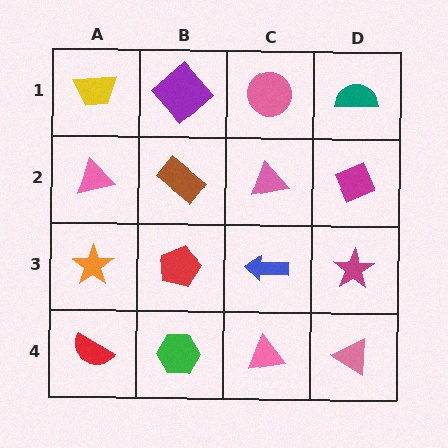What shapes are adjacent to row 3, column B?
A brown rectangle (row 2, column B), a green hexagon (row 4, column B), an orange star (row 3, column A), a blue arrow (row 3, column C).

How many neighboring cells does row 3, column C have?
4.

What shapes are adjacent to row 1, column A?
A pink triangle (row 2, column A), a purple diamond (row 1, column B).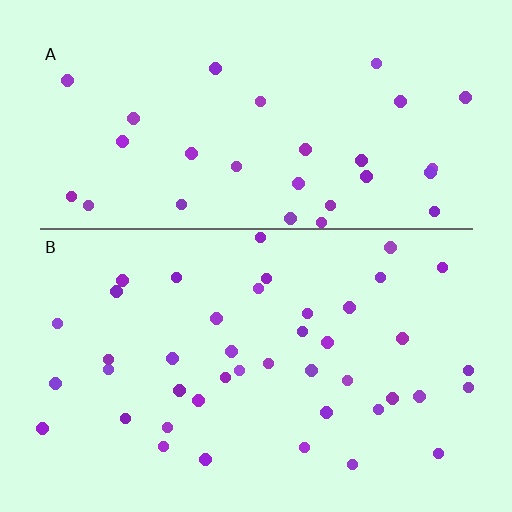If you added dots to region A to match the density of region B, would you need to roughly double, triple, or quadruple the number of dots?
Approximately double.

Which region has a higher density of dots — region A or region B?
B (the bottom).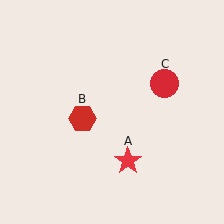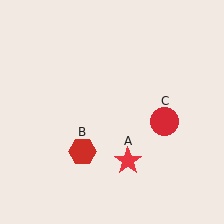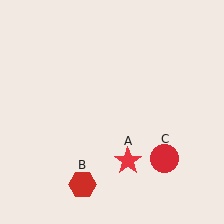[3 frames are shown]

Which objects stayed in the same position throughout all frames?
Red star (object A) remained stationary.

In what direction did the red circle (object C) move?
The red circle (object C) moved down.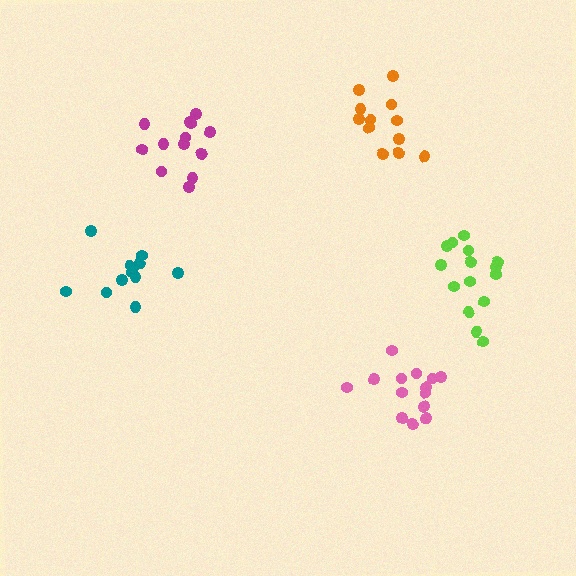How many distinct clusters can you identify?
There are 5 distinct clusters.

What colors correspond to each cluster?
The clusters are colored: orange, teal, lime, magenta, pink.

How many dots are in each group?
Group 1: 12 dots, Group 2: 12 dots, Group 3: 15 dots, Group 4: 13 dots, Group 5: 14 dots (66 total).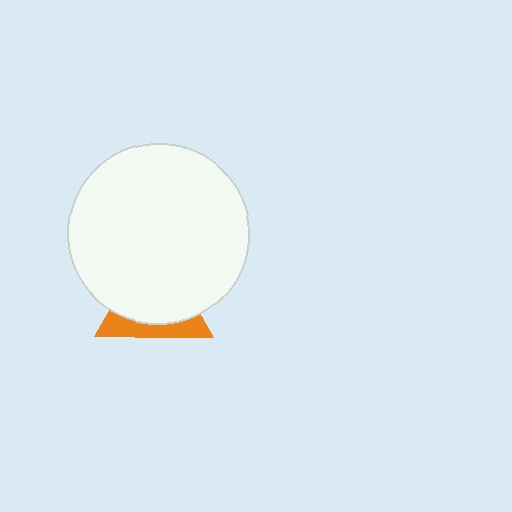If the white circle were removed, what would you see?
You would see the complete orange triangle.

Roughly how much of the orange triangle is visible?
A small part of it is visible (roughly 31%).